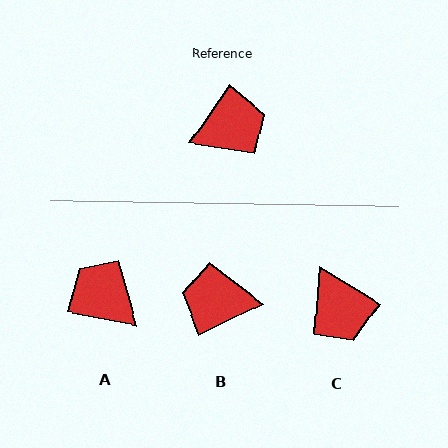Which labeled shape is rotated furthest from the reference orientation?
B, about 151 degrees away.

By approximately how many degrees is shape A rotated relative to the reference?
Approximately 114 degrees counter-clockwise.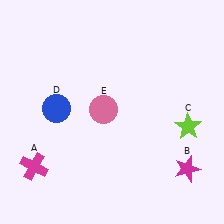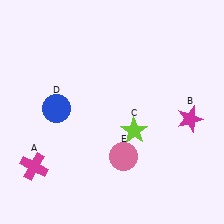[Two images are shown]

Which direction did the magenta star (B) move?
The magenta star (B) moved up.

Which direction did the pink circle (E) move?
The pink circle (E) moved down.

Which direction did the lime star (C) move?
The lime star (C) moved left.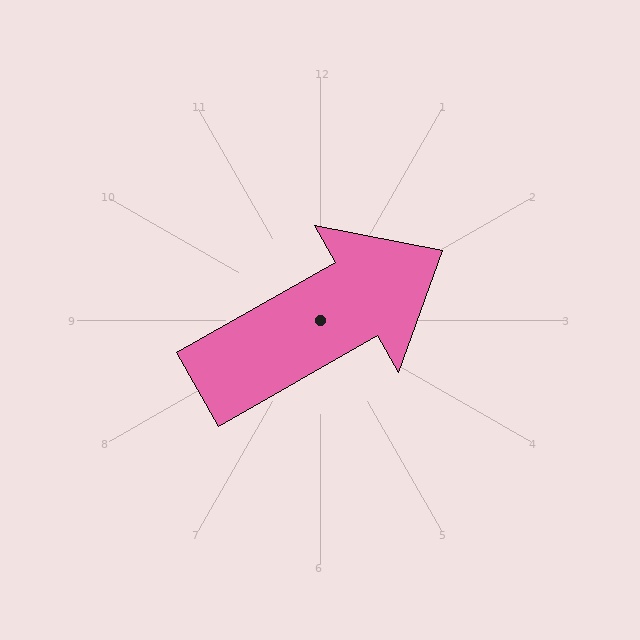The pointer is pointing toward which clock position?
Roughly 2 o'clock.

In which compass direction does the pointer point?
Northeast.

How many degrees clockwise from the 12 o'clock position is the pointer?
Approximately 60 degrees.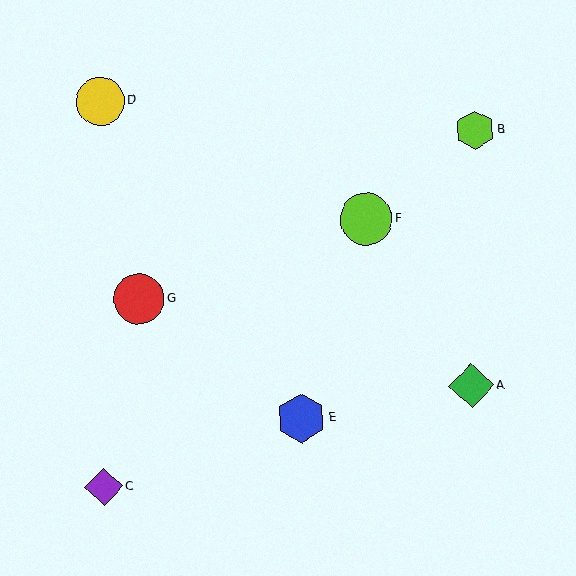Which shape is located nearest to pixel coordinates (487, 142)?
The lime hexagon (labeled B) at (475, 130) is nearest to that location.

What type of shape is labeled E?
Shape E is a blue hexagon.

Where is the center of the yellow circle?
The center of the yellow circle is at (100, 101).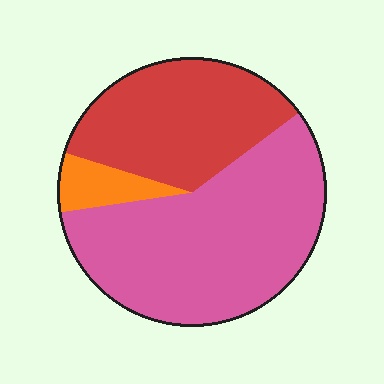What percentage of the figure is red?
Red covers 35% of the figure.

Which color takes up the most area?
Pink, at roughly 60%.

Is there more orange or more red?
Red.